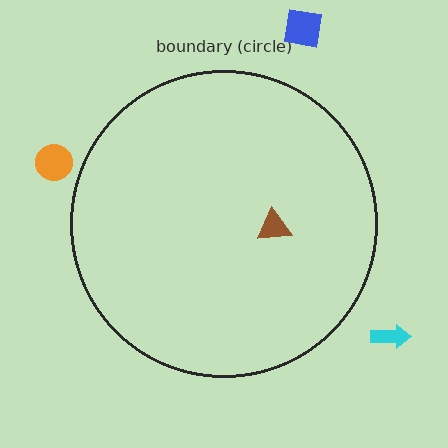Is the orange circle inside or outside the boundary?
Outside.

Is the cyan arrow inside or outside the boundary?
Outside.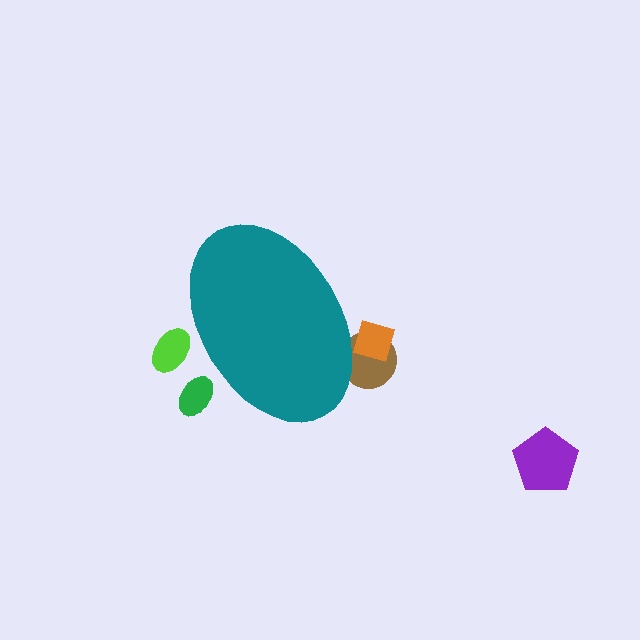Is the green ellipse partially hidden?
Yes, the green ellipse is partially hidden behind the teal ellipse.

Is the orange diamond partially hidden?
Yes, the orange diamond is partially hidden behind the teal ellipse.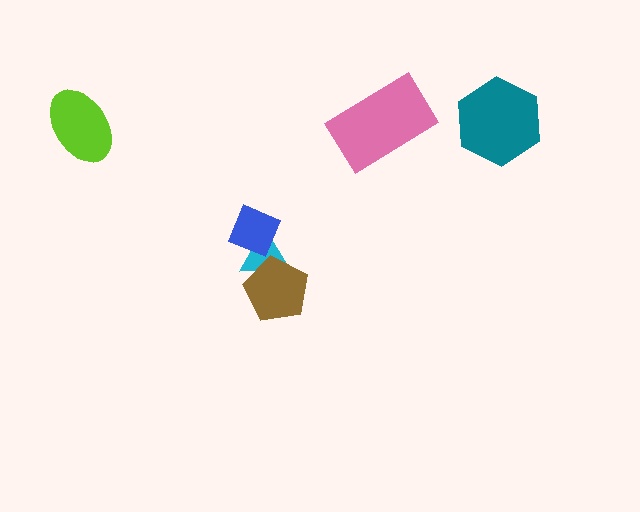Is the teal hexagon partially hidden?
No, no other shape covers it.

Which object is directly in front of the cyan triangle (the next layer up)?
The blue diamond is directly in front of the cyan triangle.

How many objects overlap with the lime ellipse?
0 objects overlap with the lime ellipse.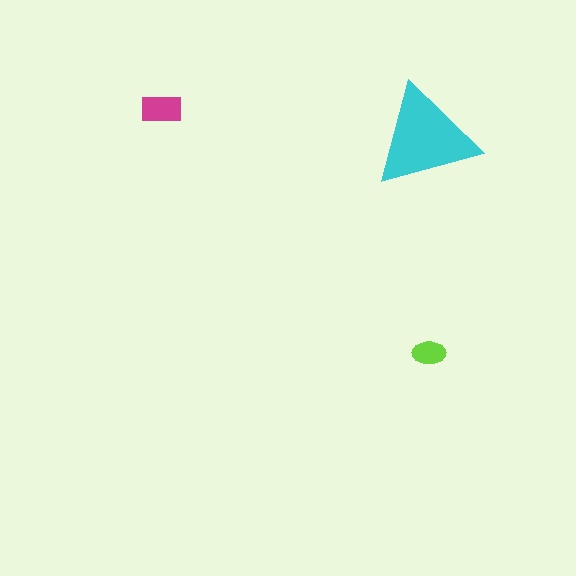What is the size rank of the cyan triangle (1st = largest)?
1st.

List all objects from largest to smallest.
The cyan triangle, the magenta rectangle, the lime ellipse.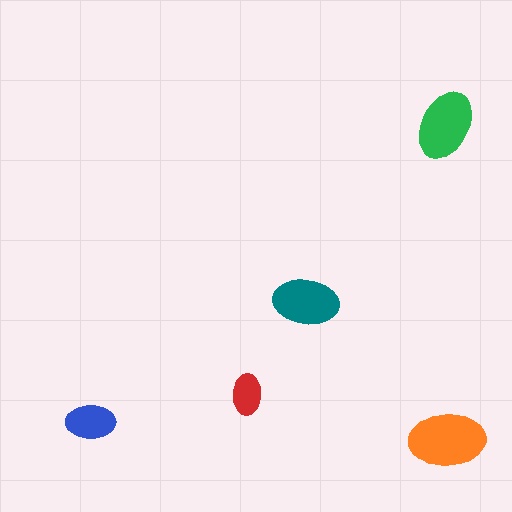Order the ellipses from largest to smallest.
the orange one, the green one, the teal one, the blue one, the red one.